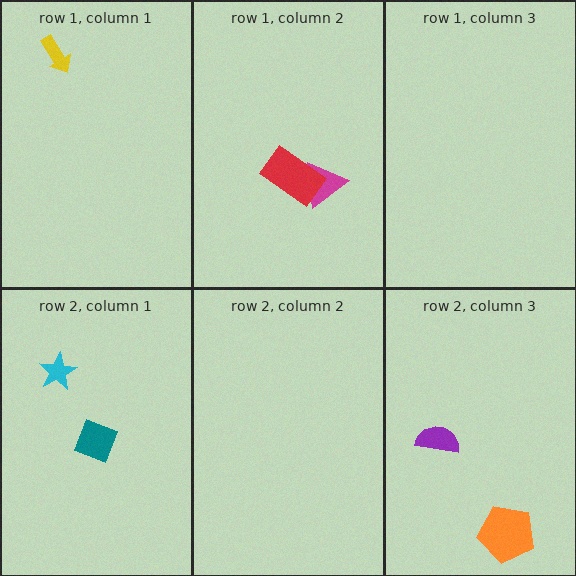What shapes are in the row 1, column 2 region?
The magenta triangle, the red rectangle.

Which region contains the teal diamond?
The row 2, column 1 region.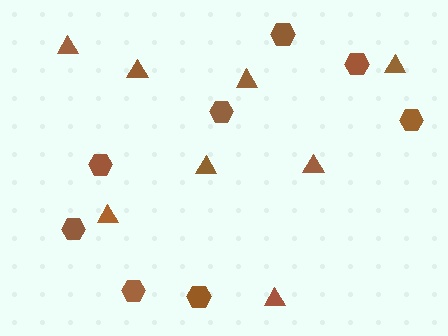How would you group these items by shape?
There are 2 groups: one group of hexagons (8) and one group of triangles (8).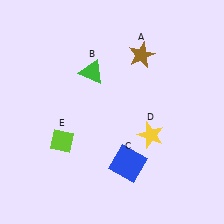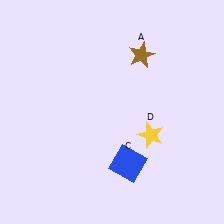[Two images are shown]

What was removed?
The green triangle (B), the lime diamond (E) were removed in Image 2.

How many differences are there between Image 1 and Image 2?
There are 2 differences between the two images.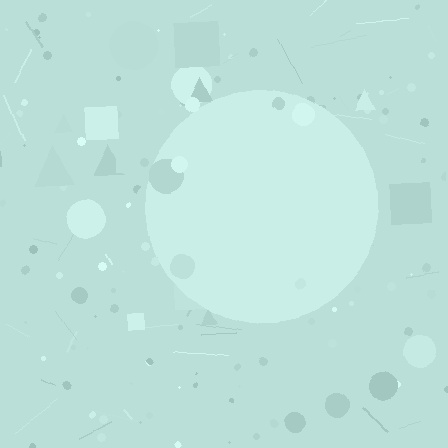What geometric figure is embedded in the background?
A circle is embedded in the background.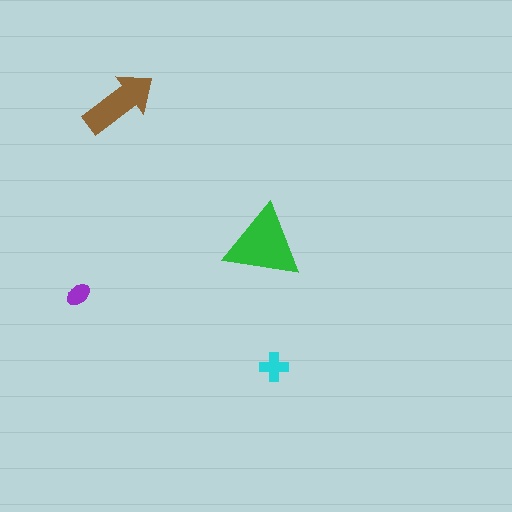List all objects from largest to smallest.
The green triangle, the brown arrow, the cyan cross, the purple ellipse.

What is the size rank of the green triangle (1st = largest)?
1st.